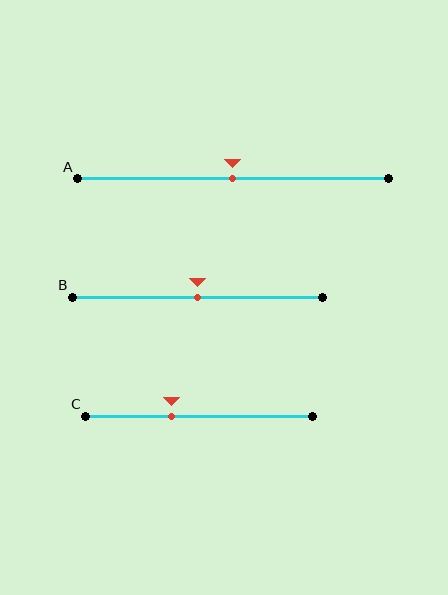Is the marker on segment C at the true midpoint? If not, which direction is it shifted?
No, the marker on segment C is shifted to the left by about 12% of the segment length.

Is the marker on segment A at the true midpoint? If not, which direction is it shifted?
Yes, the marker on segment A is at the true midpoint.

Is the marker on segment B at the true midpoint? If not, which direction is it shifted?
Yes, the marker on segment B is at the true midpoint.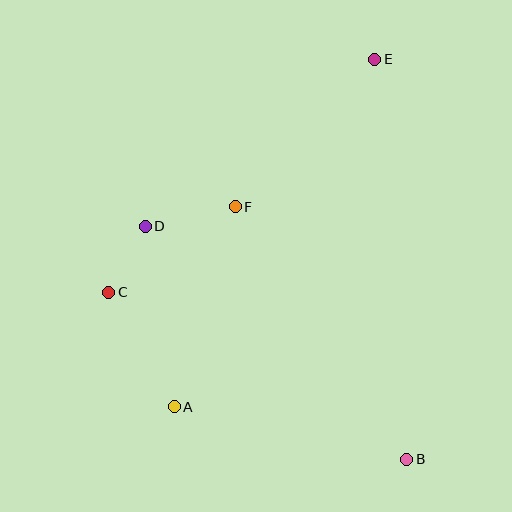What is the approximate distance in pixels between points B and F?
The distance between B and F is approximately 305 pixels.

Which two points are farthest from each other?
Points B and E are farthest from each other.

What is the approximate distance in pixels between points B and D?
The distance between B and D is approximately 350 pixels.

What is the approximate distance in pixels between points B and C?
The distance between B and C is approximately 342 pixels.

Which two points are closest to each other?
Points C and D are closest to each other.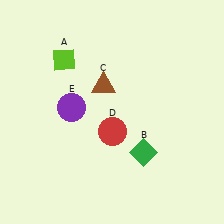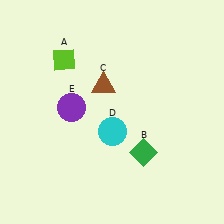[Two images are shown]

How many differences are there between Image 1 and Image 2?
There is 1 difference between the two images.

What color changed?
The circle (D) changed from red in Image 1 to cyan in Image 2.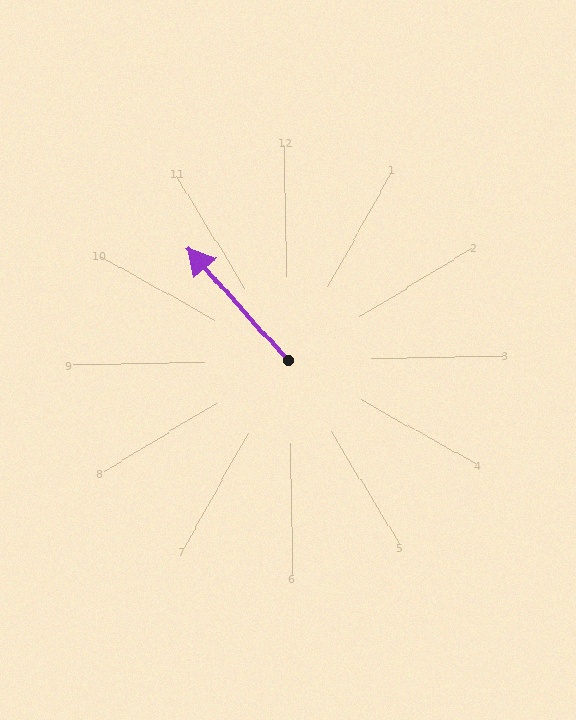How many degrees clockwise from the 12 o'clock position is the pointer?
Approximately 319 degrees.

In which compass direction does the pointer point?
Northwest.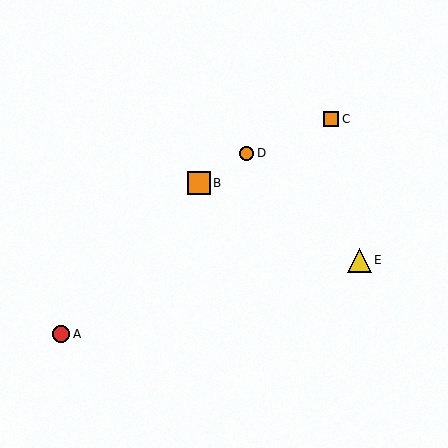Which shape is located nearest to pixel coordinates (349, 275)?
The yellow triangle (labeled E) at (359, 260) is nearest to that location.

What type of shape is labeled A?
Shape A is a red circle.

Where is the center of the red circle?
The center of the red circle is at (61, 334).